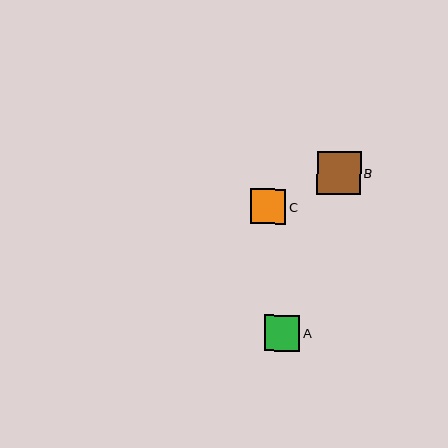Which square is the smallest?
Square C is the smallest with a size of approximately 35 pixels.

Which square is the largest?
Square B is the largest with a size of approximately 43 pixels.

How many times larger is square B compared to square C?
Square B is approximately 1.2 times the size of square C.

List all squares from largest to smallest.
From largest to smallest: B, A, C.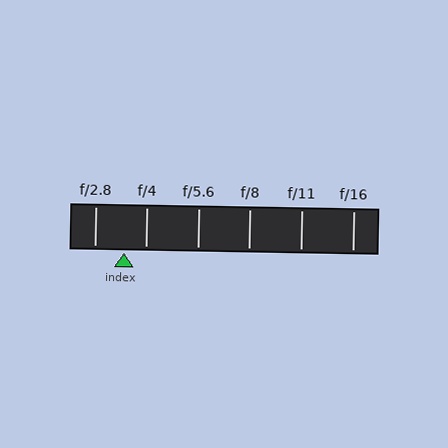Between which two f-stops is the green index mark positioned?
The index mark is between f/2.8 and f/4.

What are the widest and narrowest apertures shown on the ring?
The widest aperture shown is f/2.8 and the narrowest is f/16.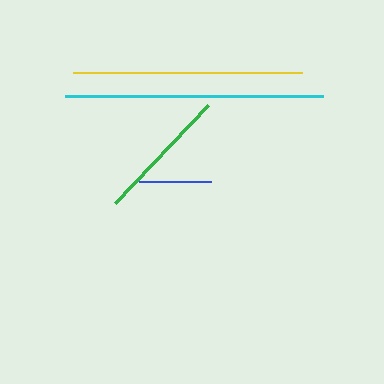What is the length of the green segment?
The green segment is approximately 136 pixels long.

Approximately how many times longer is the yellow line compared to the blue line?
The yellow line is approximately 3.1 times the length of the blue line.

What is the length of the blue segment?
The blue segment is approximately 73 pixels long.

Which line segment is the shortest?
The blue line is the shortest at approximately 73 pixels.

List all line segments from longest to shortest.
From longest to shortest: cyan, yellow, green, blue.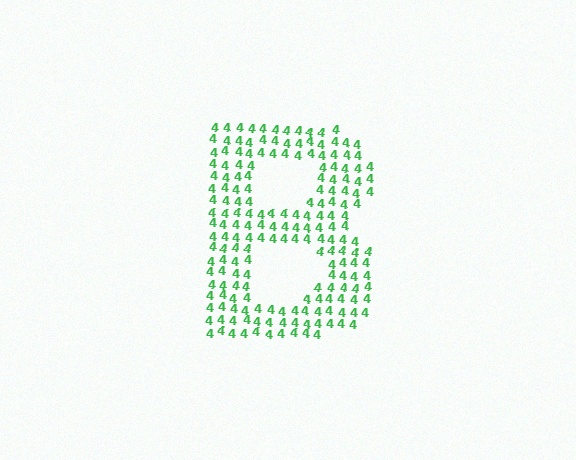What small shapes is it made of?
It is made of small digit 4's.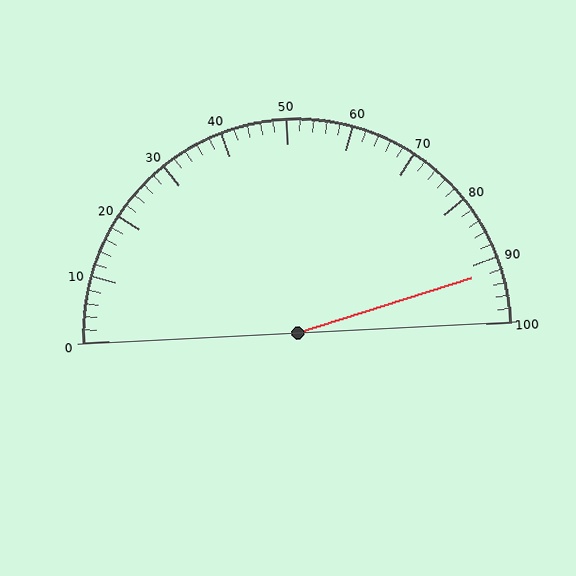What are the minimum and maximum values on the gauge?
The gauge ranges from 0 to 100.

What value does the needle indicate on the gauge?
The needle indicates approximately 92.